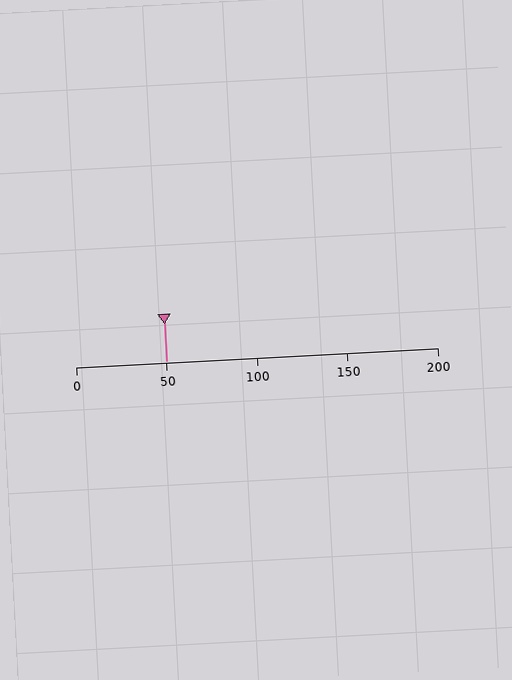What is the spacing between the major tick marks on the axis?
The major ticks are spaced 50 apart.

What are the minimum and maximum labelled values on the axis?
The axis runs from 0 to 200.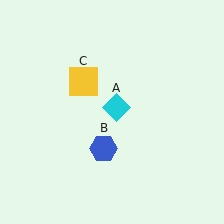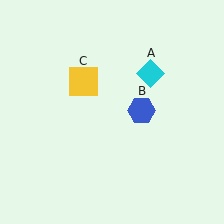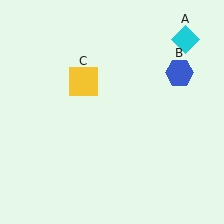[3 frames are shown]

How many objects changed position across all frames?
2 objects changed position: cyan diamond (object A), blue hexagon (object B).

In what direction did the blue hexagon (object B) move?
The blue hexagon (object B) moved up and to the right.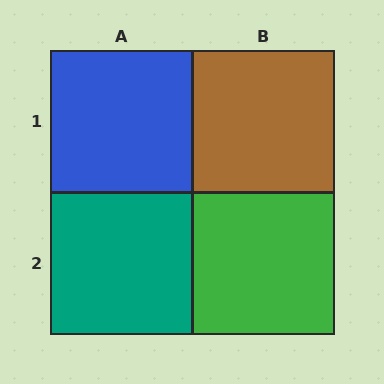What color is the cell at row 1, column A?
Blue.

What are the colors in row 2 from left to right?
Teal, green.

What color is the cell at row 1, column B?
Brown.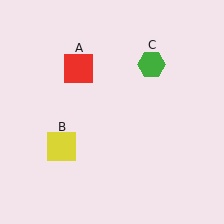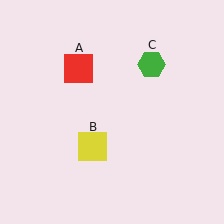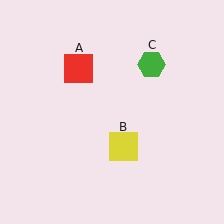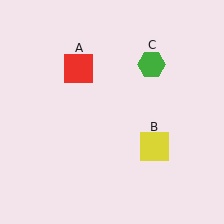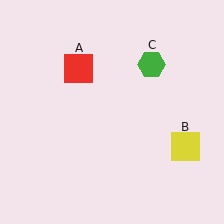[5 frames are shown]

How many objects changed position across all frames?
1 object changed position: yellow square (object B).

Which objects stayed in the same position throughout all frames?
Red square (object A) and green hexagon (object C) remained stationary.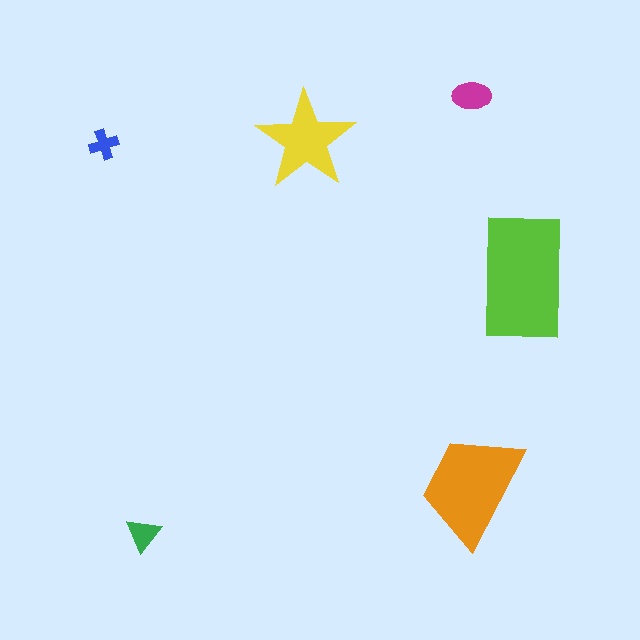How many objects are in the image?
There are 6 objects in the image.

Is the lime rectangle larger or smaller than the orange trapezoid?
Larger.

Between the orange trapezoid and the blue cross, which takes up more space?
The orange trapezoid.